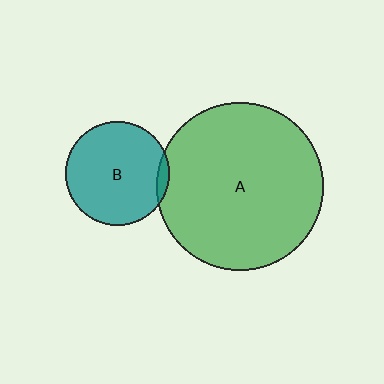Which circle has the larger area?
Circle A (green).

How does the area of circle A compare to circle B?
Approximately 2.6 times.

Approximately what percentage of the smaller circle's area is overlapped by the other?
Approximately 5%.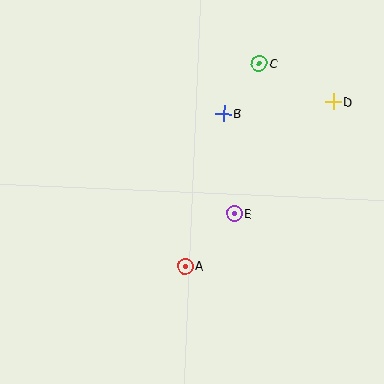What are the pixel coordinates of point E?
Point E is at (234, 213).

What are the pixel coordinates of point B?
Point B is at (223, 113).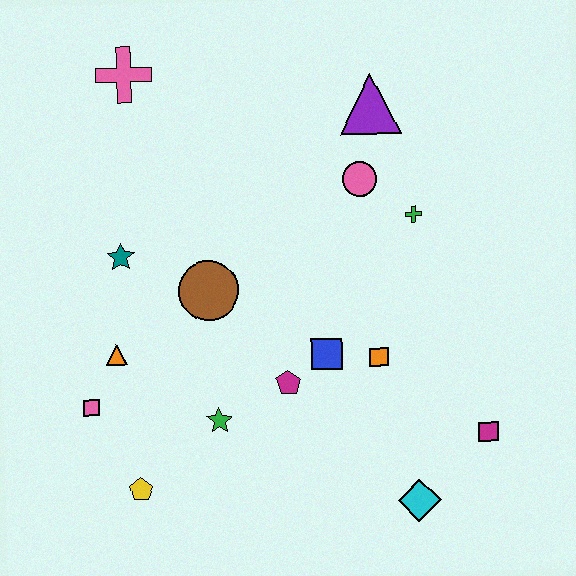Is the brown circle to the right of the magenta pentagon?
No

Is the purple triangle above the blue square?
Yes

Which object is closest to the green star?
The magenta pentagon is closest to the green star.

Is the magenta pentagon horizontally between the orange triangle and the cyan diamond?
Yes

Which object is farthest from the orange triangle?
The magenta square is farthest from the orange triangle.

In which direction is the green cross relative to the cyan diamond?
The green cross is above the cyan diamond.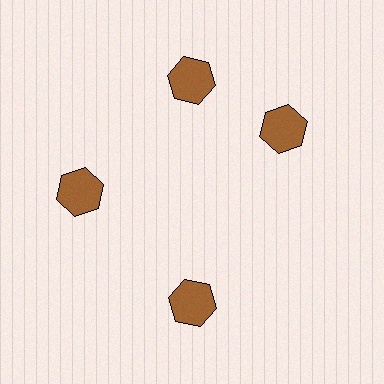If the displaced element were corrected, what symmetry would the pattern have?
It would have 4-fold rotational symmetry — the pattern would map onto itself every 90 degrees.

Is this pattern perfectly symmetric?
No. The 4 brown hexagons are arranged in a ring, but one element near the 3 o'clock position is rotated out of alignment along the ring, breaking the 4-fold rotational symmetry.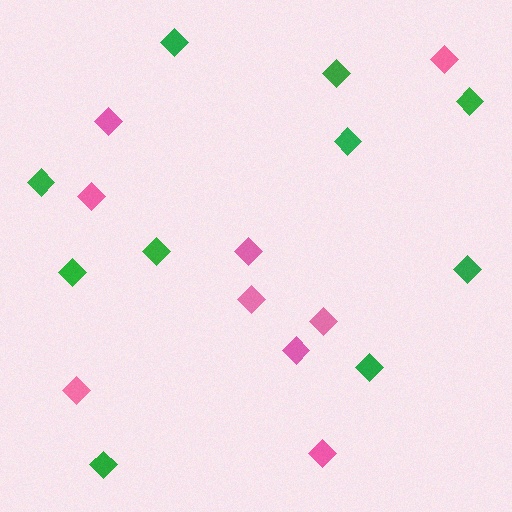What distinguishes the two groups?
There are 2 groups: one group of pink diamonds (9) and one group of green diamonds (10).